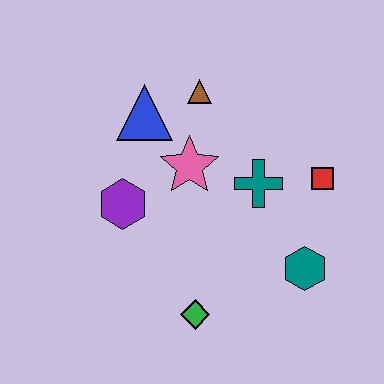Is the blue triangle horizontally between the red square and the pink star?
No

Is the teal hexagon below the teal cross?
Yes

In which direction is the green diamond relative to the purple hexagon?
The green diamond is below the purple hexagon.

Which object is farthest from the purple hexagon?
The red square is farthest from the purple hexagon.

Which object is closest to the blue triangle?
The brown triangle is closest to the blue triangle.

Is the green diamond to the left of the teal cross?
Yes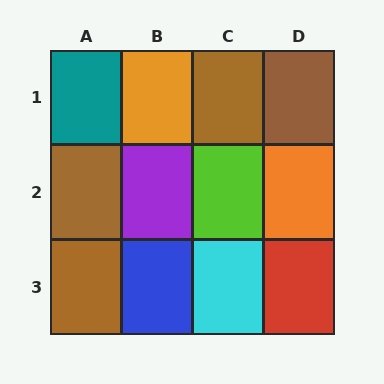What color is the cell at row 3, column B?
Blue.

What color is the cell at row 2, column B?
Purple.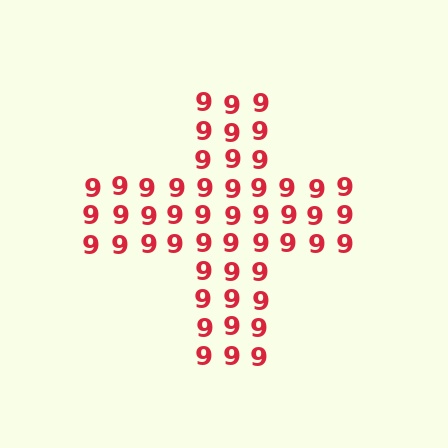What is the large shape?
The large shape is a cross.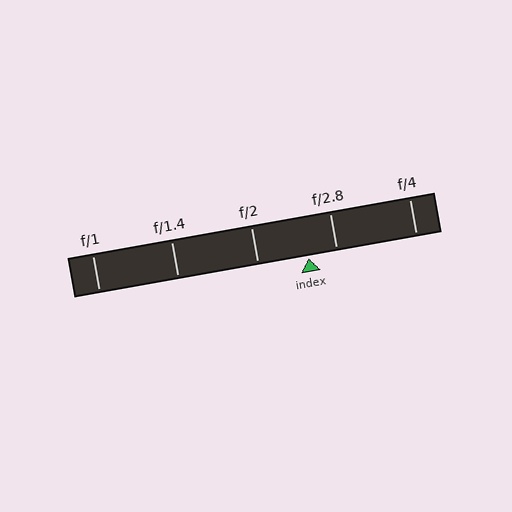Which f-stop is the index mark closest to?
The index mark is closest to f/2.8.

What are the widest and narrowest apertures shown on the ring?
The widest aperture shown is f/1 and the narrowest is f/4.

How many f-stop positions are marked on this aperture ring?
There are 5 f-stop positions marked.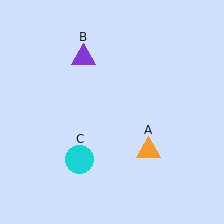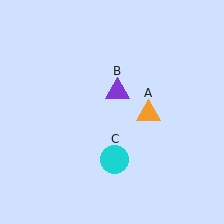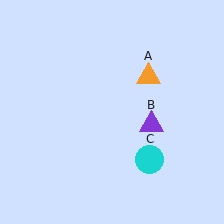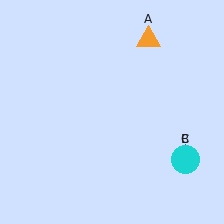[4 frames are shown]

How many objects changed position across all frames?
3 objects changed position: orange triangle (object A), purple triangle (object B), cyan circle (object C).